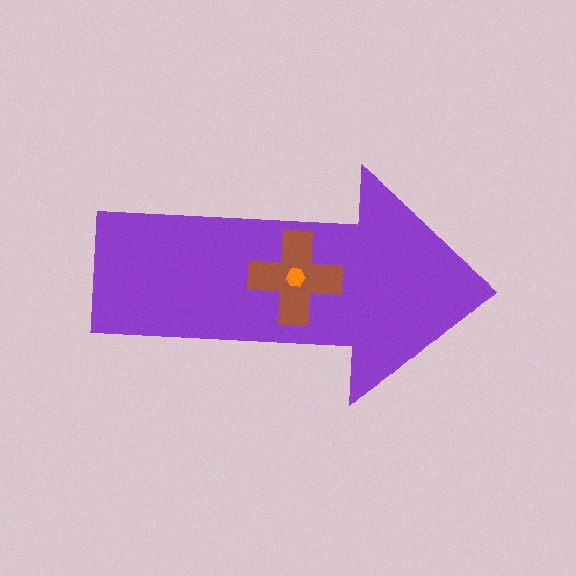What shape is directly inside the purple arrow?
The brown cross.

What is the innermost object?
The orange hexagon.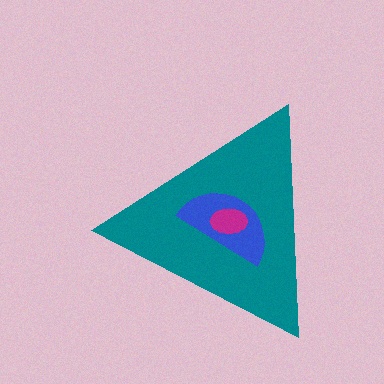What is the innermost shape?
The magenta ellipse.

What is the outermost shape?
The teal triangle.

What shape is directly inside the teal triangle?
The blue semicircle.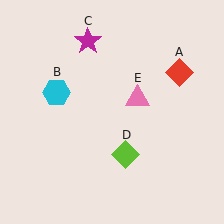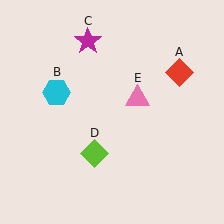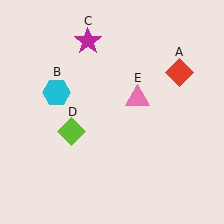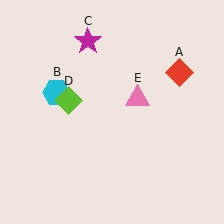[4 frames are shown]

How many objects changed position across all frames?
1 object changed position: lime diamond (object D).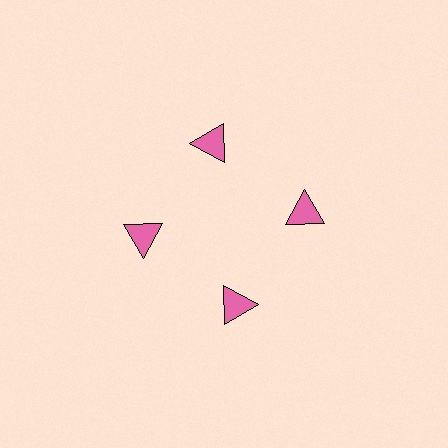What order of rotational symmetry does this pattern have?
This pattern has 4-fold rotational symmetry.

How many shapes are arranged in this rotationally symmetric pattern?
There are 4 shapes, arranged in 4 groups of 1.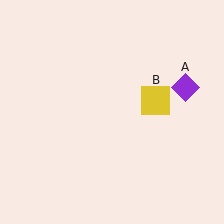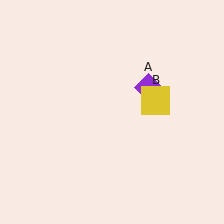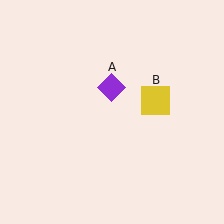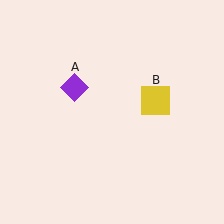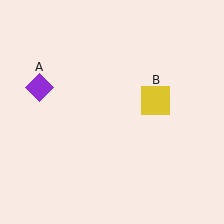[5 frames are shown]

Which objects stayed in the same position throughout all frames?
Yellow square (object B) remained stationary.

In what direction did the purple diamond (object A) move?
The purple diamond (object A) moved left.